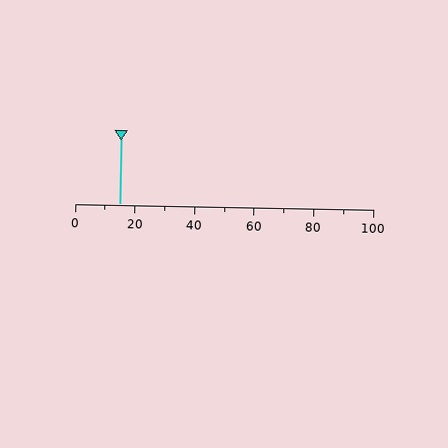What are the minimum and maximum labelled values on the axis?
The axis runs from 0 to 100.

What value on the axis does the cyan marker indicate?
The marker indicates approximately 15.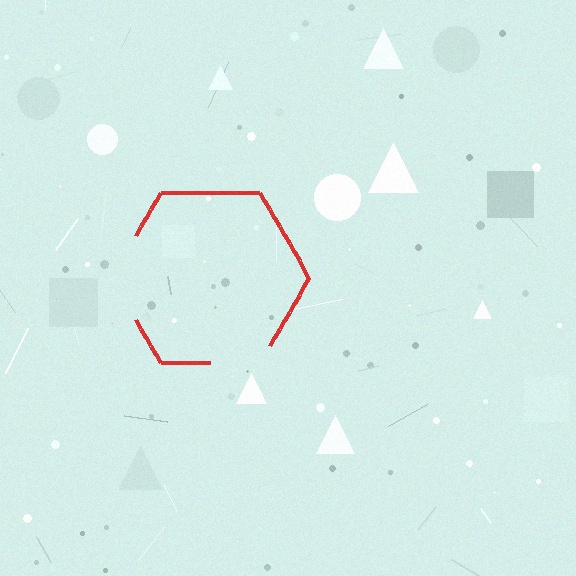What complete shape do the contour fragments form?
The contour fragments form a hexagon.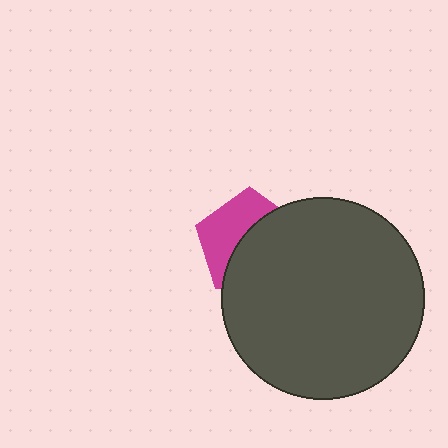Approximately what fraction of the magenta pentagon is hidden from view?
Roughly 57% of the magenta pentagon is hidden behind the dark gray circle.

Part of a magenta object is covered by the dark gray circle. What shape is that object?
It is a pentagon.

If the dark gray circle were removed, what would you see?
You would see the complete magenta pentagon.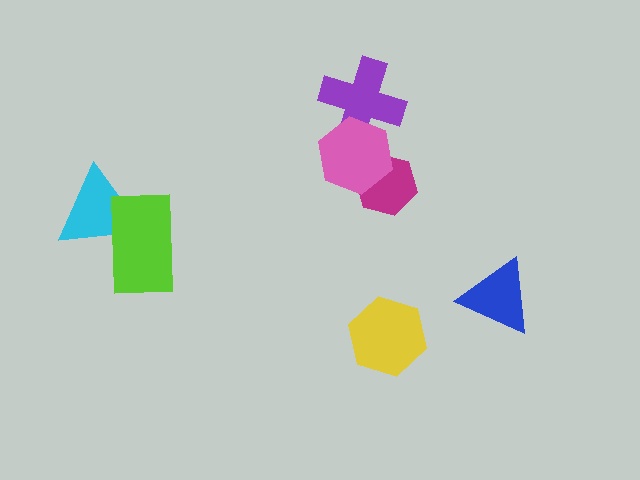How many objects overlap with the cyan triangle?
1 object overlaps with the cyan triangle.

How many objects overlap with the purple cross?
1 object overlaps with the purple cross.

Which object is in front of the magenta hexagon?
The pink hexagon is in front of the magenta hexagon.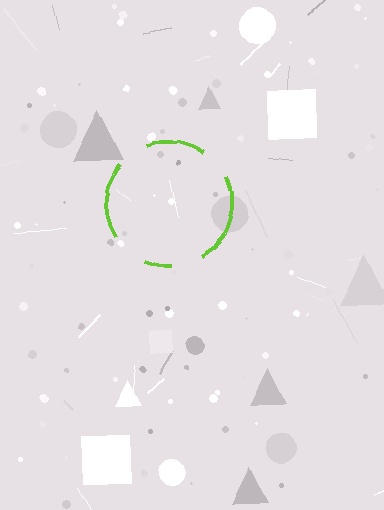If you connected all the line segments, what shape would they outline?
They would outline a circle.